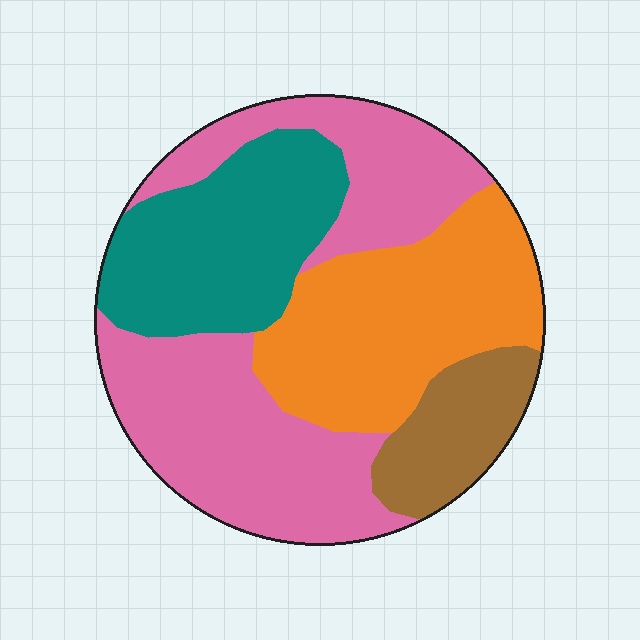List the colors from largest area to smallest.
From largest to smallest: pink, orange, teal, brown.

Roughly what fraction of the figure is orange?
Orange takes up about one quarter (1/4) of the figure.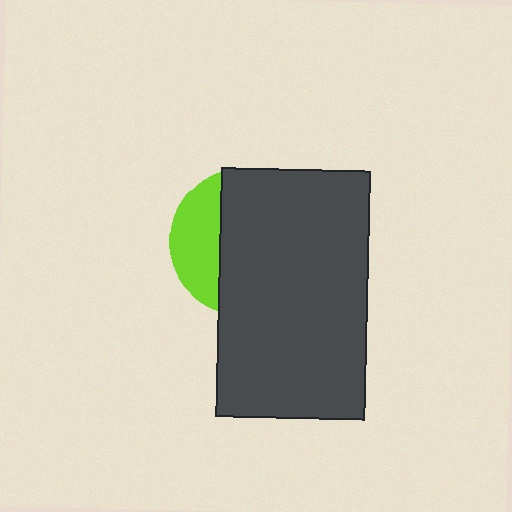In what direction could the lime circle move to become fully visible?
The lime circle could move left. That would shift it out from behind the dark gray rectangle entirely.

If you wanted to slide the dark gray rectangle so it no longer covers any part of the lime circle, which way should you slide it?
Slide it right — that is the most direct way to separate the two shapes.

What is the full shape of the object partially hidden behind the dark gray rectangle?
The partially hidden object is a lime circle.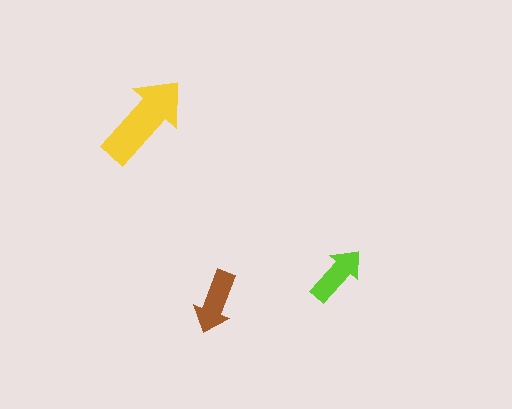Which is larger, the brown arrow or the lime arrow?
The brown one.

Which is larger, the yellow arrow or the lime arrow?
The yellow one.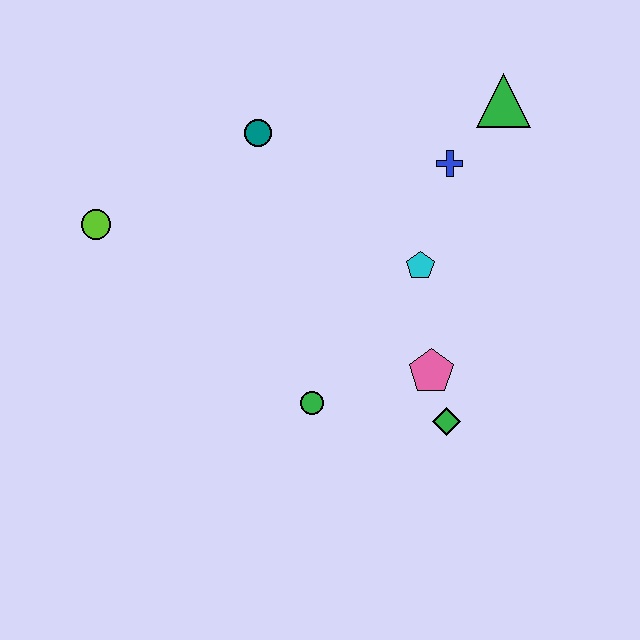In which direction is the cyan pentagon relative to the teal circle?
The cyan pentagon is to the right of the teal circle.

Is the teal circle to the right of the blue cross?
No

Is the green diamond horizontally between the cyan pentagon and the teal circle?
No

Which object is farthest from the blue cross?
The lime circle is farthest from the blue cross.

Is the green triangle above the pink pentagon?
Yes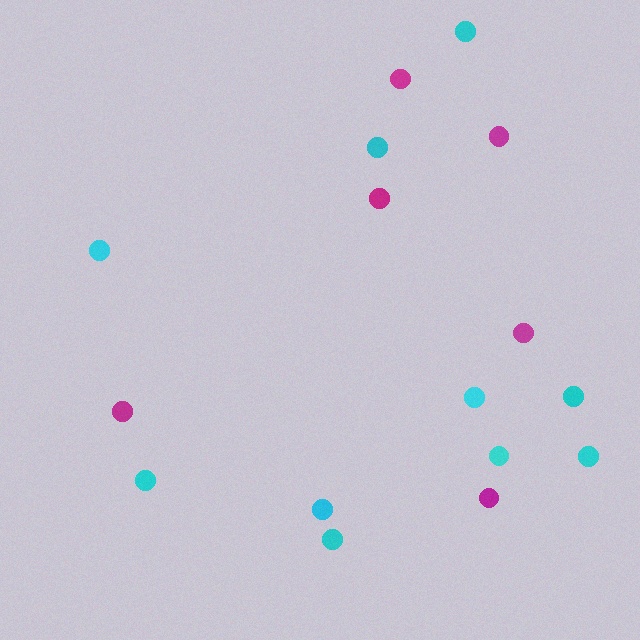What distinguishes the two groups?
There are 2 groups: one group of cyan circles (10) and one group of magenta circles (6).